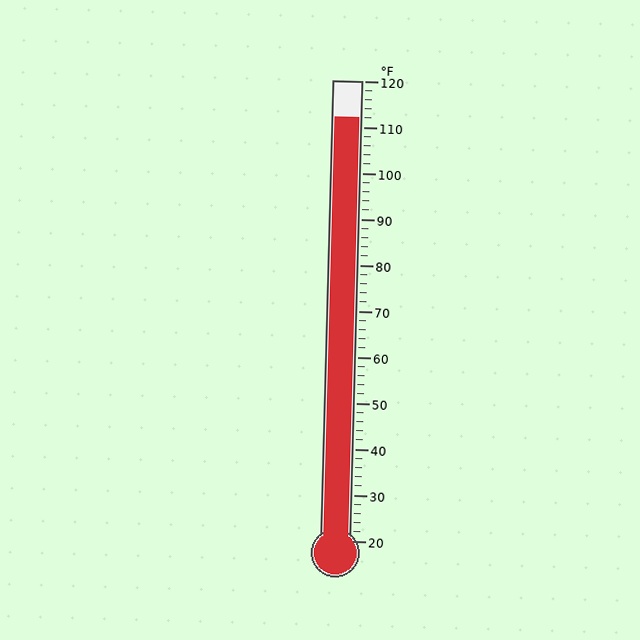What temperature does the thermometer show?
The thermometer shows approximately 112°F.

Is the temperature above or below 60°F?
The temperature is above 60°F.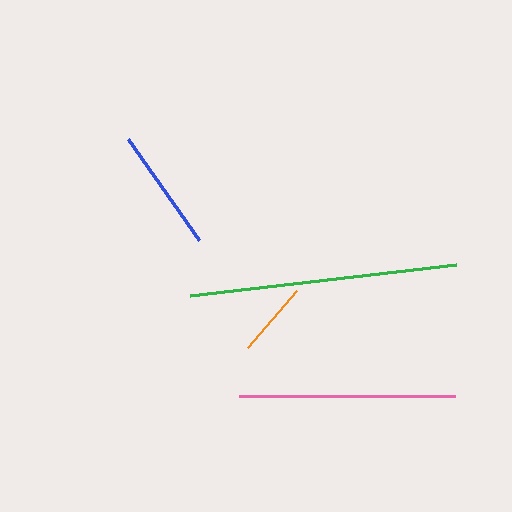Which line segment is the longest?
The green line is the longest at approximately 267 pixels.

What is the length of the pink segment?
The pink segment is approximately 216 pixels long.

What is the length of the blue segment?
The blue segment is approximately 124 pixels long.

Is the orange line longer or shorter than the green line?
The green line is longer than the orange line.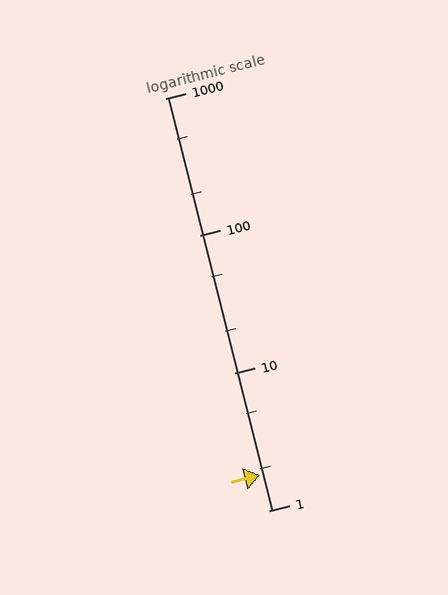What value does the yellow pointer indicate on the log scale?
The pointer indicates approximately 1.8.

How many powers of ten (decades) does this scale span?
The scale spans 3 decades, from 1 to 1000.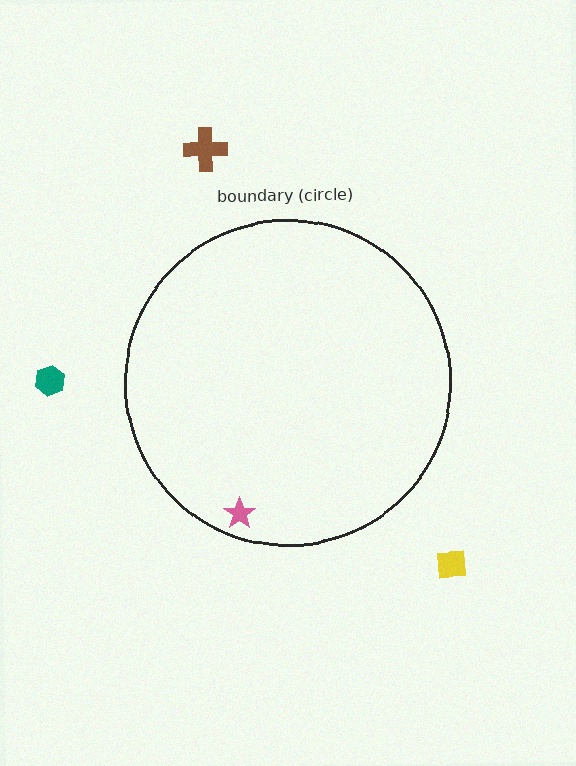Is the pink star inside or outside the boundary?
Inside.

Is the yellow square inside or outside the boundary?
Outside.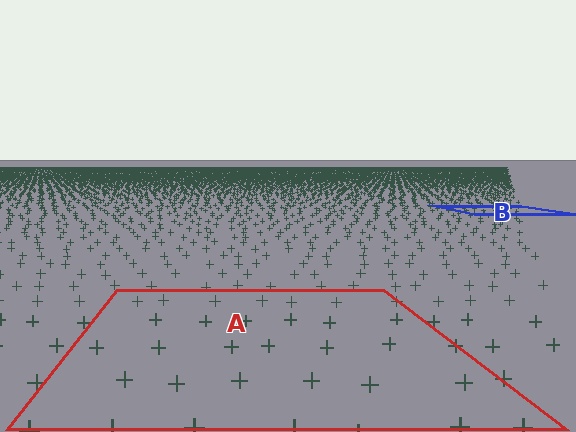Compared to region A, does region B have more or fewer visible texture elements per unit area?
Region B has more texture elements per unit area — they are packed more densely because it is farther away.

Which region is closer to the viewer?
Region A is closer. The texture elements there are larger and more spread out.